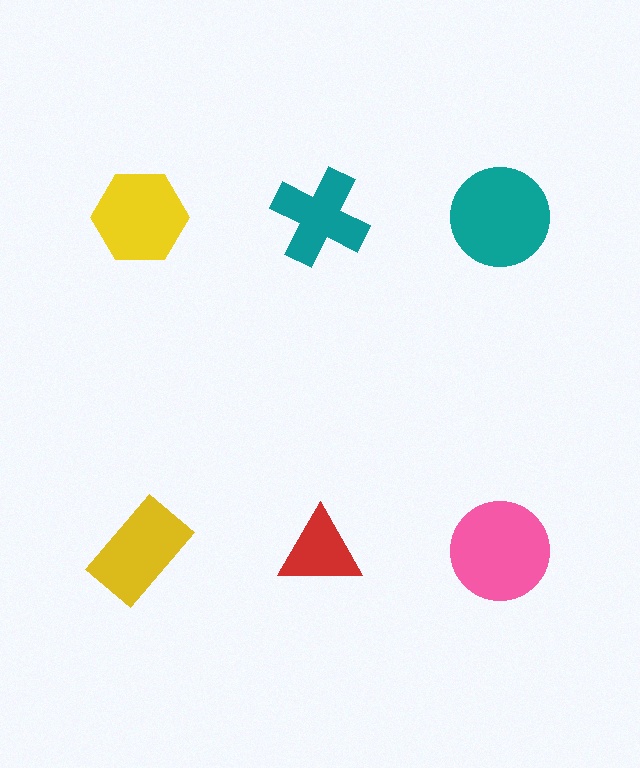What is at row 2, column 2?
A red triangle.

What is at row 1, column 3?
A teal circle.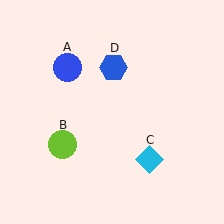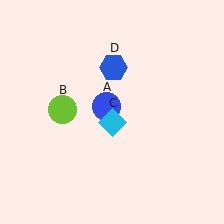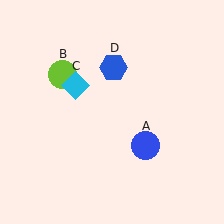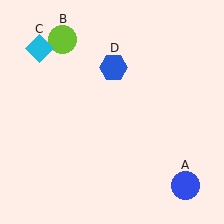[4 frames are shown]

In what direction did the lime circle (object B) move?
The lime circle (object B) moved up.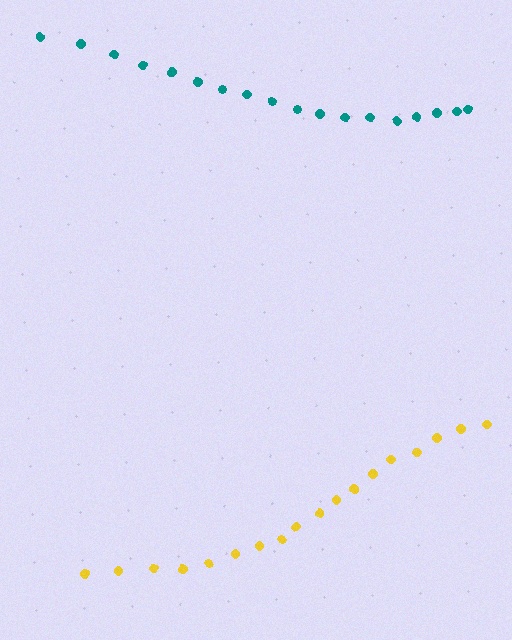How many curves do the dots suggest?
There are 2 distinct paths.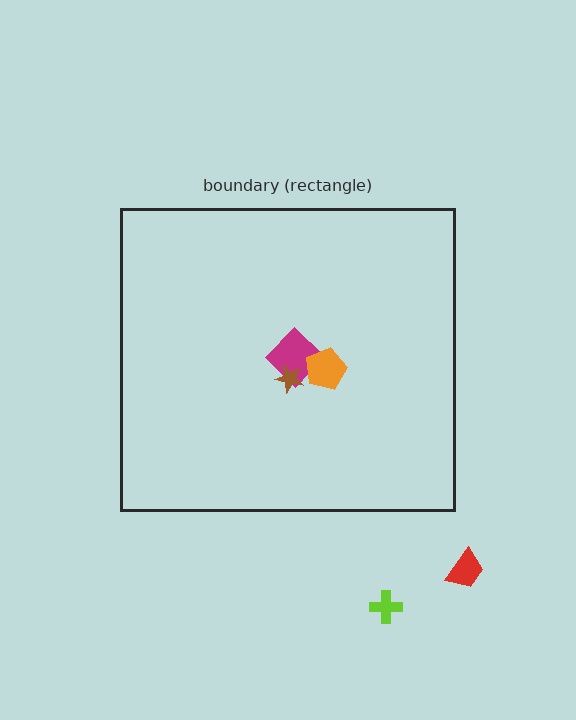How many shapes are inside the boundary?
3 inside, 2 outside.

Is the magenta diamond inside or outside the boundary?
Inside.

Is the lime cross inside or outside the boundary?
Outside.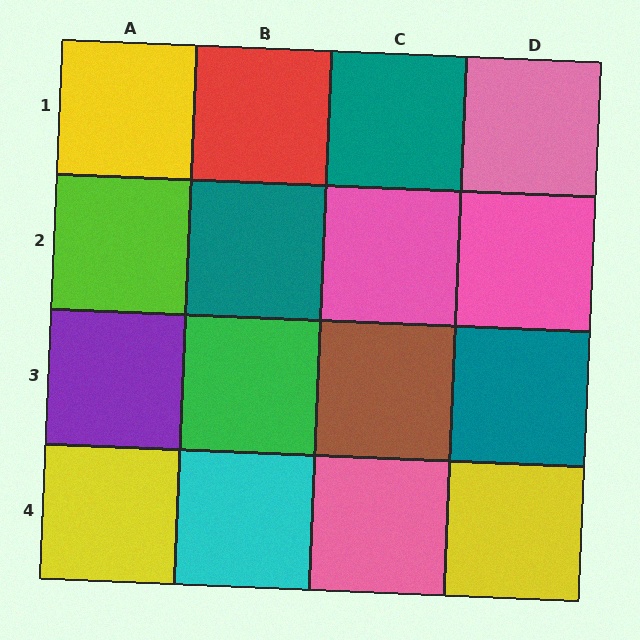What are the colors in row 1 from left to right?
Yellow, red, teal, pink.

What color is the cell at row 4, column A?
Yellow.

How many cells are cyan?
1 cell is cyan.